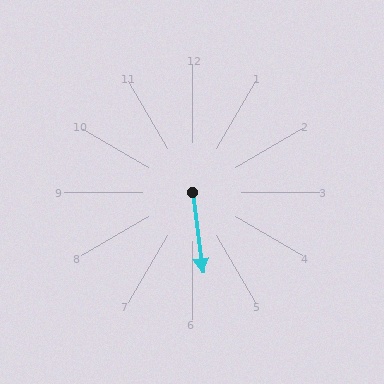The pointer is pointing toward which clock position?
Roughly 6 o'clock.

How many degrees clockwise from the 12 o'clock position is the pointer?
Approximately 173 degrees.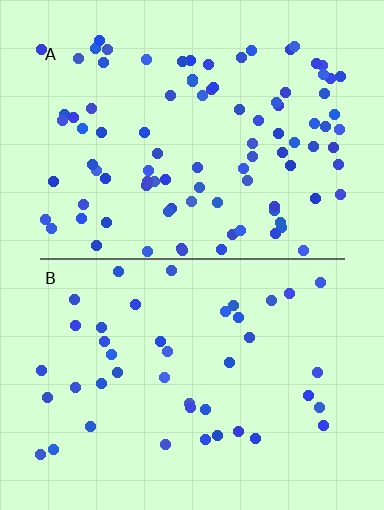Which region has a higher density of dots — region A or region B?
A (the top).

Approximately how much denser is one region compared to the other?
Approximately 2.2× — region A over region B.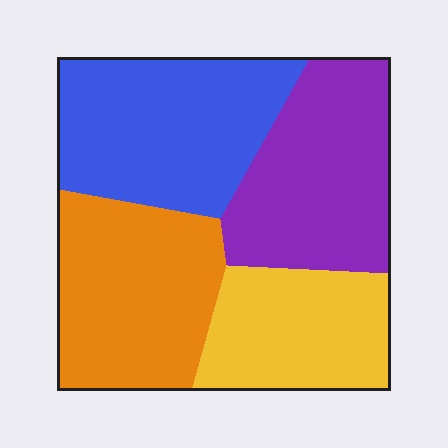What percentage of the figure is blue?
Blue takes up about one quarter (1/4) of the figure.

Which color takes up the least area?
Yellow, at roughly 20%.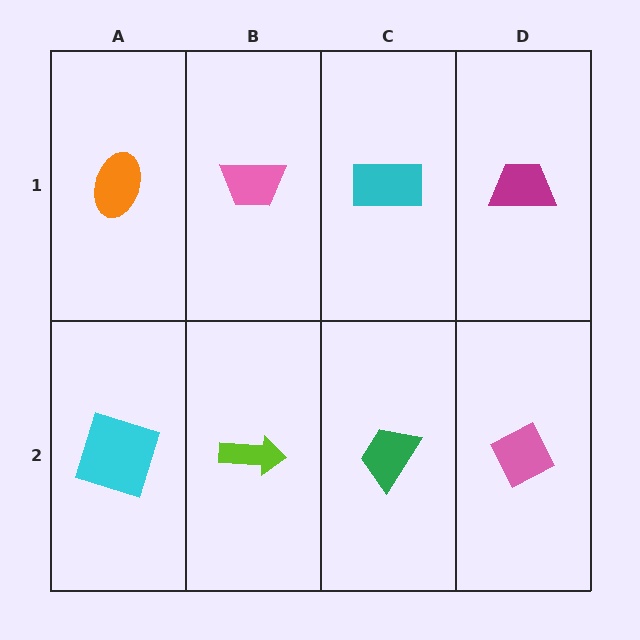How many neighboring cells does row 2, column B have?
3.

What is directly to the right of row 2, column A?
A lime arrow.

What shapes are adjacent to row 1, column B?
A lime arrow (row 2, column B), an orange ellipse (row 1, column A), a cyan rectangle (row 1, column C).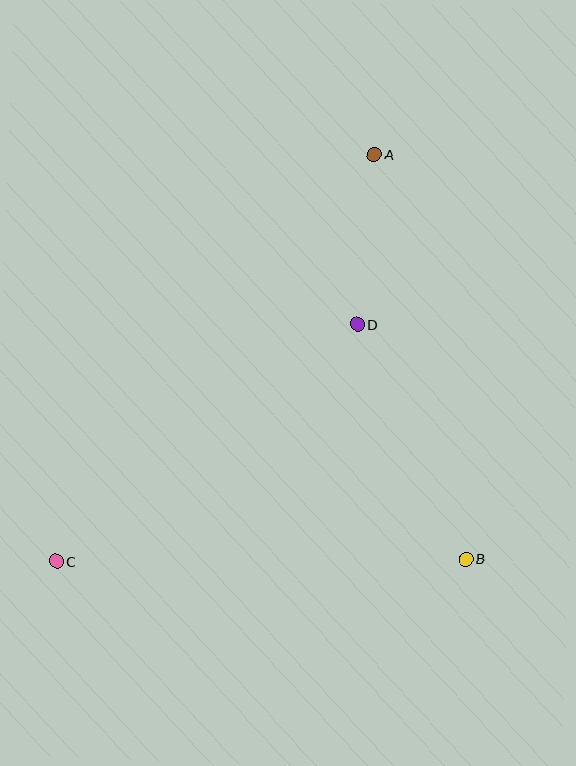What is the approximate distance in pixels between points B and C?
The distance between B and C is approximately 409 pixels.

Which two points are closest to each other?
Points A and D are closest to each other.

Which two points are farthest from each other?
Points A and C are farthest from each other.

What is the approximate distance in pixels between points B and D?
The distance between B and D is approximately 258 pixels.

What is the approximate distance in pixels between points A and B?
The distance between A and B is approximately 415 pixels.